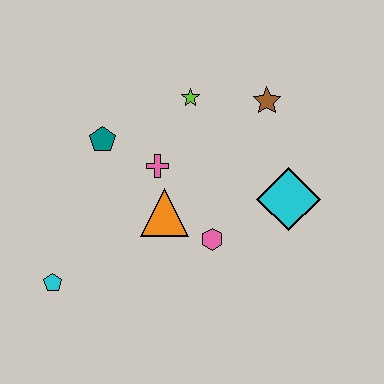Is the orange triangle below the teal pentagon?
Yes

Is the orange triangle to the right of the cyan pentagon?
Yes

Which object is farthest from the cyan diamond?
The cyan pentagon is farthest from the cyan diamond.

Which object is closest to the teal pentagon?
The pink cross is closest to the teal pentagon.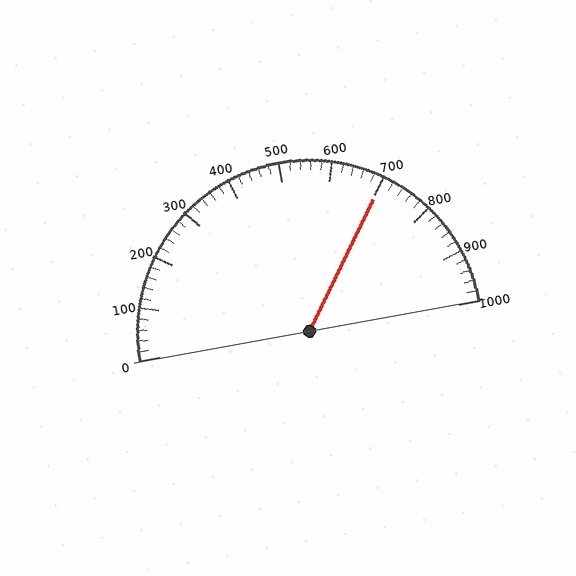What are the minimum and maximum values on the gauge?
The gauge ranges from 0 to 1000.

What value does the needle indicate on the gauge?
The needle indicates approximately 700.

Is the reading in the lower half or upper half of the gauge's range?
The reading is in the upper half of the range (0 to 1000).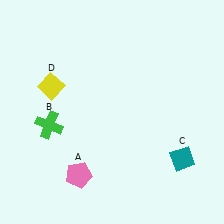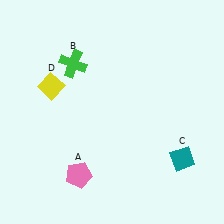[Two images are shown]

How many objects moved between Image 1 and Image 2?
1 object moved between the two images.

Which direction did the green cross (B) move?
The green cross (B) moved up.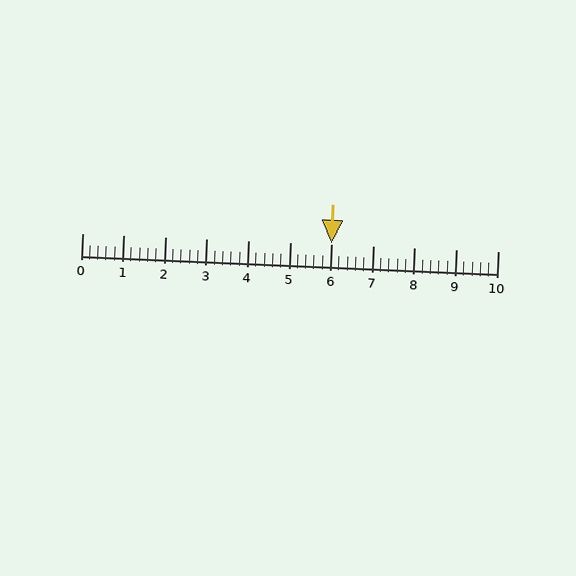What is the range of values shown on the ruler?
The ruler shows values from 0 to 10.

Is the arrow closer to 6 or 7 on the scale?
The arrow is closer to 6.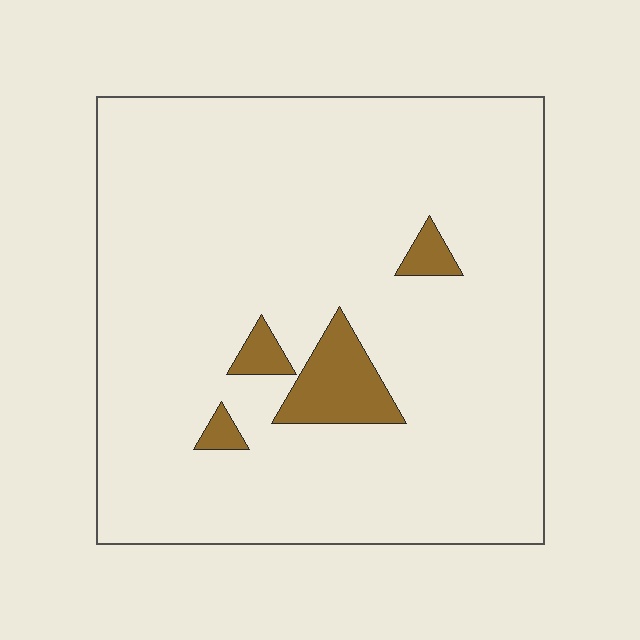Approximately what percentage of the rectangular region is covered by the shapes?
Approximately 5%.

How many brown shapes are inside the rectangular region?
4.